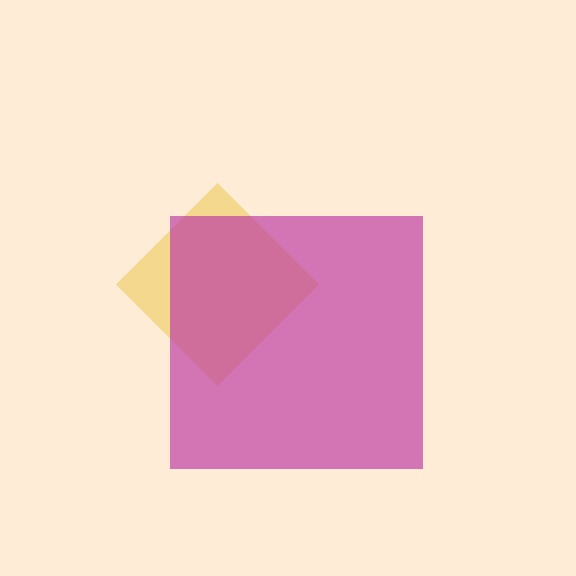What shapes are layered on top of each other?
The layered shapes are: a yellow diamond, a magenta square.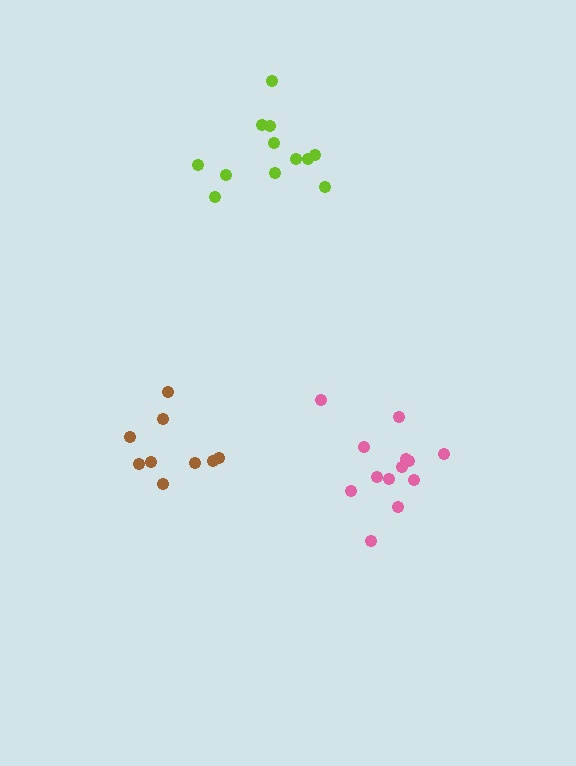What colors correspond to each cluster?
The clusters are colored: lime, pink, brown.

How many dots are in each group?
Group 1: 12 dots, Group 2: 13 dots, Group 3: 9 dots (34 total).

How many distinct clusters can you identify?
There are 3 distinct clusters.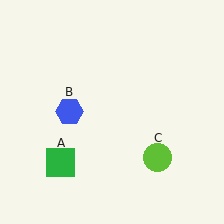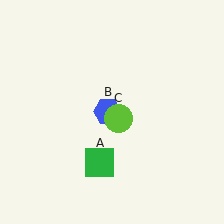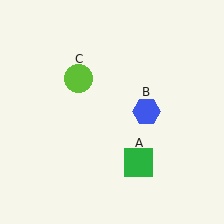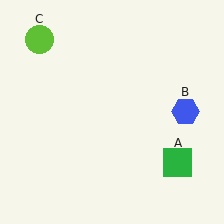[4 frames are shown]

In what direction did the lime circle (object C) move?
The lime circle (object C) moved up and to the left.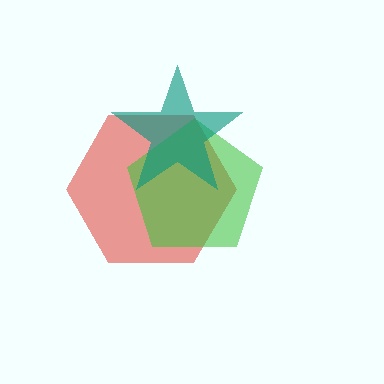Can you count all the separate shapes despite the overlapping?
Yes, there are 3 separate shapes.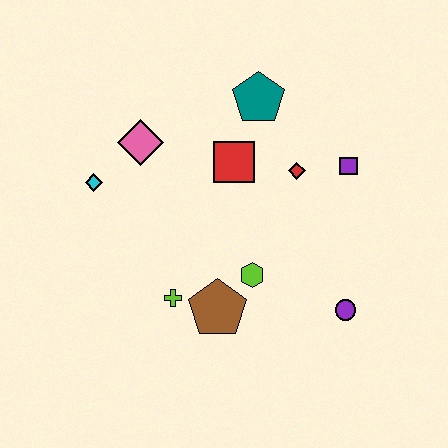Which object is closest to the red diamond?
The purple square is closest to the red diamond.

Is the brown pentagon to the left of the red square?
Yes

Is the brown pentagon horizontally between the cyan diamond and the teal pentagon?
Yes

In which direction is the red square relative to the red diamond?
The red square is to the left of the red diamond.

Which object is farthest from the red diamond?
The cyan diamond is farthest from the red diamond.